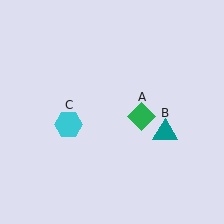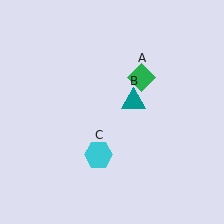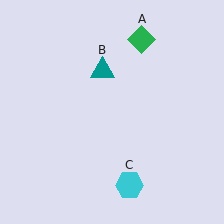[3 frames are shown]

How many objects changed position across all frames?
3 objects changed position: green diamond (object A), teal triangle (object B), cyan hexagon (object C).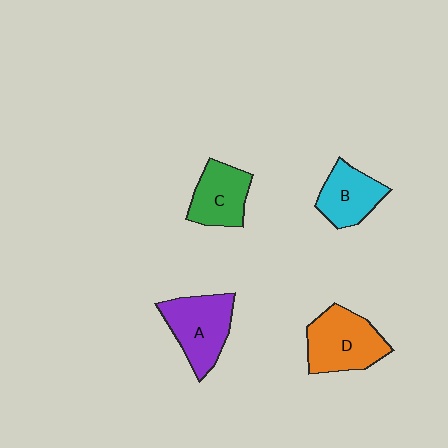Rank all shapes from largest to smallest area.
From largest to smallest: D (orange), A (purple), C (green), B (cyan).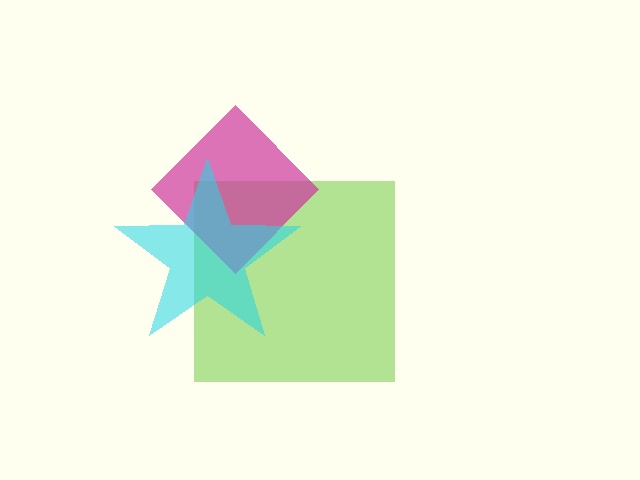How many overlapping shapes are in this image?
There are 3 overlapping shapes in the image.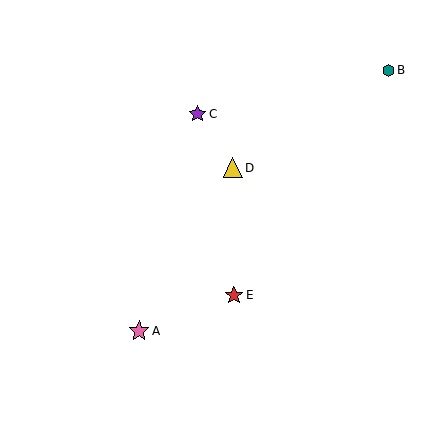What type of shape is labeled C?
Shape C is a purple star.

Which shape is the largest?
The pink star (labeled A) is the largest.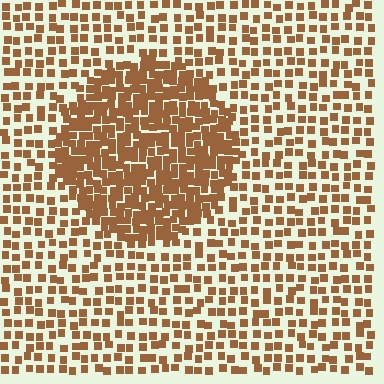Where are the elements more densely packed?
The elements are more densely packed inside the circle boundary.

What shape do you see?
I see a circle.